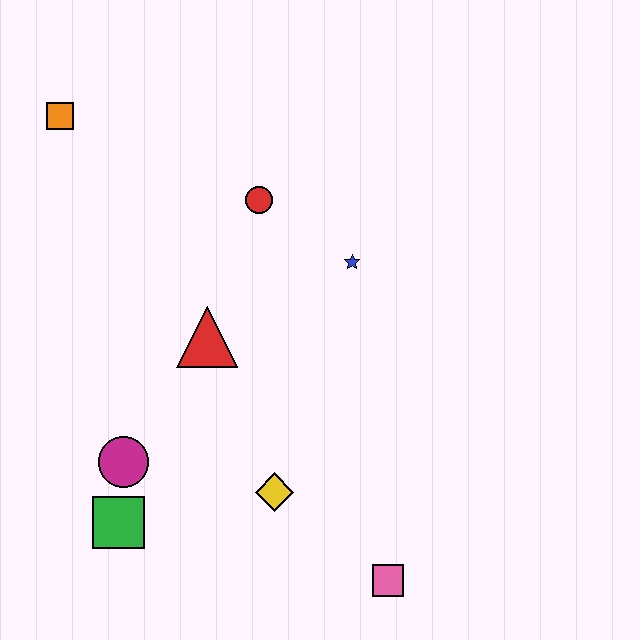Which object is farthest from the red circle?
The pink square is farthest from the red circle.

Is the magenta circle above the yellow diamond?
Yes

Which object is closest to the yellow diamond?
The pink square is closest to the yellow diamond.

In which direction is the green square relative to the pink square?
The green square is to the left of the pink square.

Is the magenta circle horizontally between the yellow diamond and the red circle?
No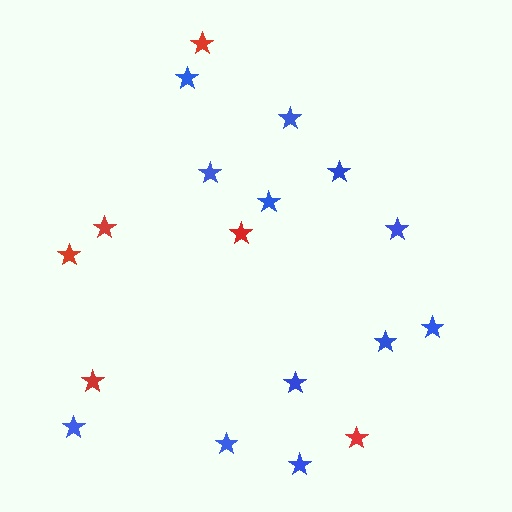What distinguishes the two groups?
There are 2 groups: one group of blue stars (12) and one group of red stars (6).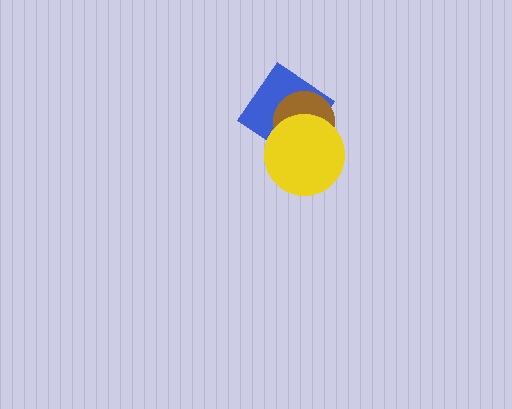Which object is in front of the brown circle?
The yellow circle is in front of the brown circle.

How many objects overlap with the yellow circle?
2 objects overlap with the yellow circle.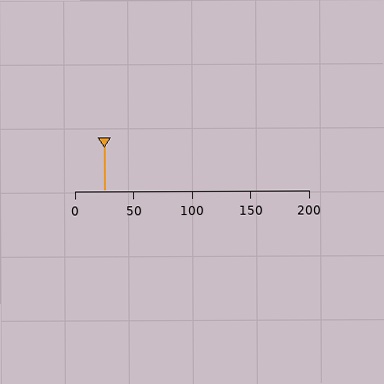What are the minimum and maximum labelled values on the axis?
The axis runs from 0 to 200.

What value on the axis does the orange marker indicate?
The marker indicates approximately 25.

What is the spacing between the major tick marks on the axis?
The major ticks are spaced 50 apart.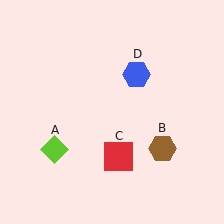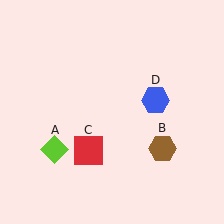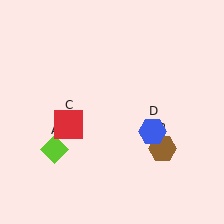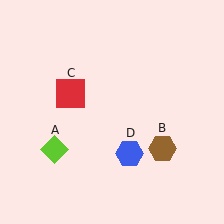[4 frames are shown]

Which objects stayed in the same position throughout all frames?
Lime diamond (object A) and brown hexagon (object B) remained stationary.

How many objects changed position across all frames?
2 objects changed position: red square (object C), blue hexagon (object D).